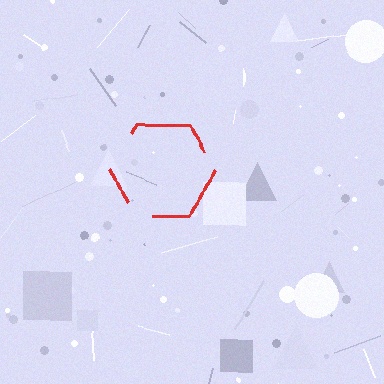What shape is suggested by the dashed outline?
The dashed outline suggests a hexagon.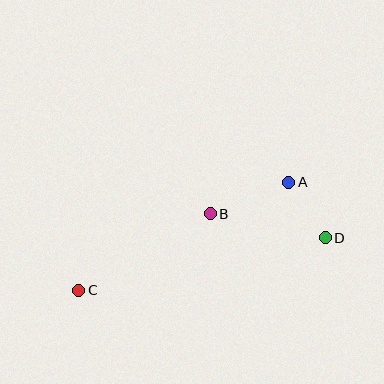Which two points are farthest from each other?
Points C and D are farthest from each other.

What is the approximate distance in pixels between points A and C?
The distance between A and C is approximately 236 pixels.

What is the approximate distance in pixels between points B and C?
The distance between B and C is approximately 152 pixels.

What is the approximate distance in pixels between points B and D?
The distance between B and D is approximately 117 pixels.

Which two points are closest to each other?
Points A and D are closest to each other.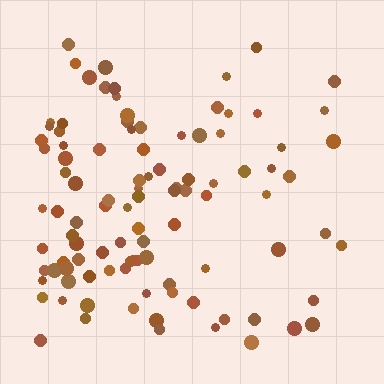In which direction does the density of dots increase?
From right to left, with the left side densest.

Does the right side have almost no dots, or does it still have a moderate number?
Still a moderate number, just noticeably fewer than the left.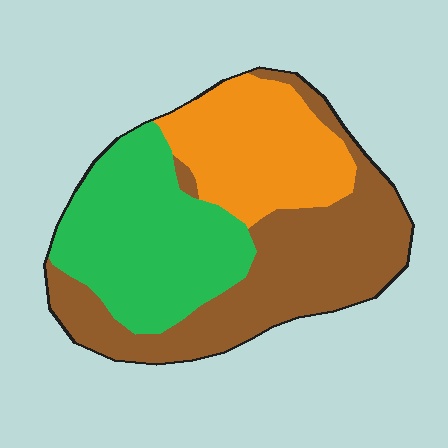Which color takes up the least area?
Orange, at roughly 25%.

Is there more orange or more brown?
Brown.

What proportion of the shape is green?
Green covers roughly 35% of the shape.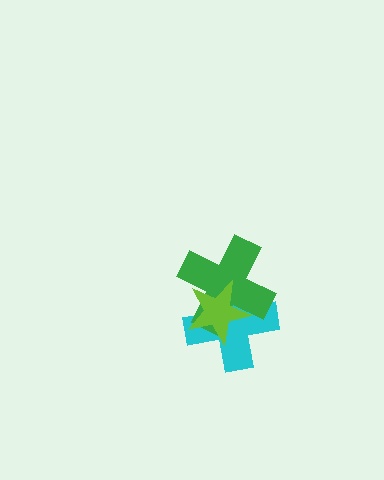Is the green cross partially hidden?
Yes, it is partially covered by another shape.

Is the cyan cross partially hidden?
Yes, it is partially covered by another shape.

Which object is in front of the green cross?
The lime star is in front of the green cross.